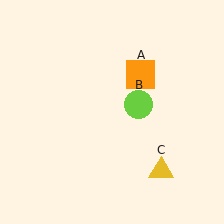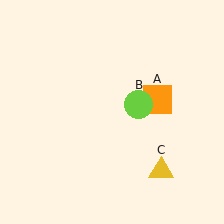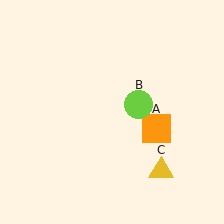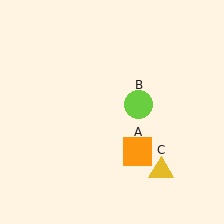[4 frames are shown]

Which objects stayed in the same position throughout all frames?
Lime circle (object B) and yellow triangle (object C) remained stationary.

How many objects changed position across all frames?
1 object changed position: orange square (object A).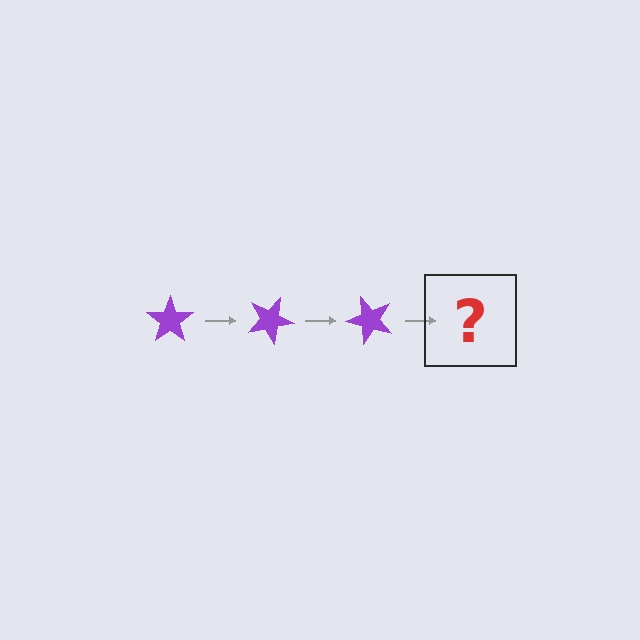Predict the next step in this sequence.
The next step is a purple star rotated 75 degrees.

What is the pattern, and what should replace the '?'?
The pattern is that the star rotates 25 degrees each step. The '?' should be a purple star rotated 75 degrees.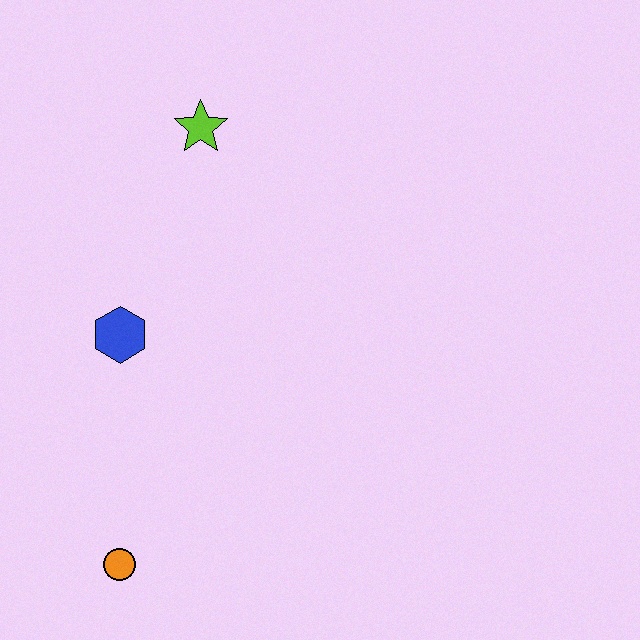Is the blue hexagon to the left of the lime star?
Yes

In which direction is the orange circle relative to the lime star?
The orange circle is below the lime star.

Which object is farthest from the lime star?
The orange circle is farthest from the lime star.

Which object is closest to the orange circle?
The blue hexagon is closest to the orange circle.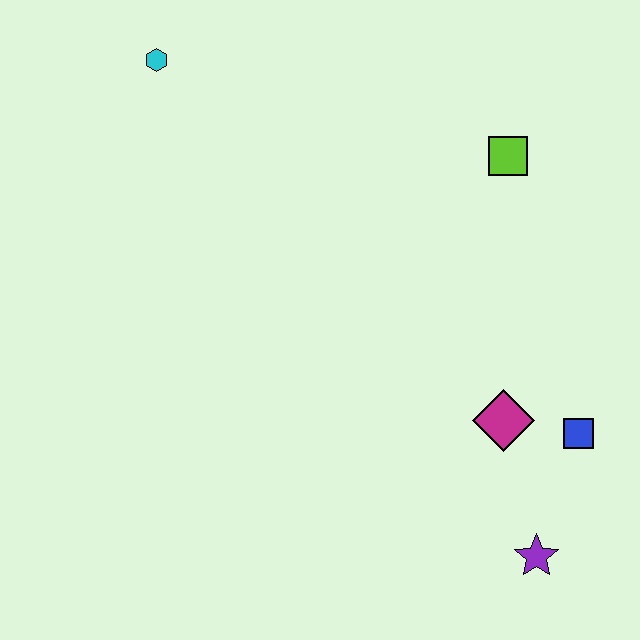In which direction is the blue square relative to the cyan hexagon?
The blue square is to the right of the cyan hexagon.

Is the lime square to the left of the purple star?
Yes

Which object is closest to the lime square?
The magenta diamond is closest to the lime square.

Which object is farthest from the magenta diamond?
The cyan hexagon is farthest from the magenta diamond.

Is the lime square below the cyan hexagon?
Yes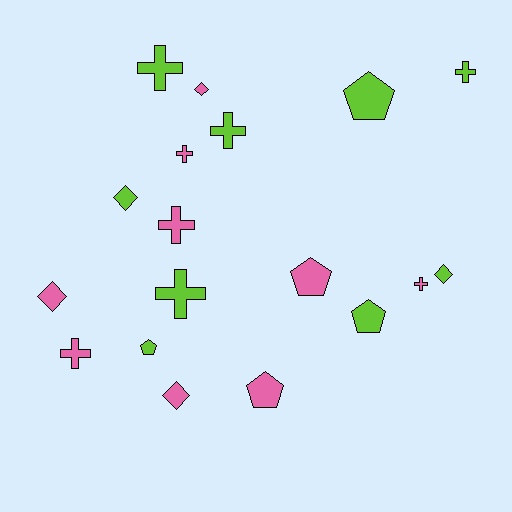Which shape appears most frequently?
Cross, with 8 objects.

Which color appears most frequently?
Pink, with 9 objects.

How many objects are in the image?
There are 18 objects.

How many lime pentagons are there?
There are 3 lime pentagons.